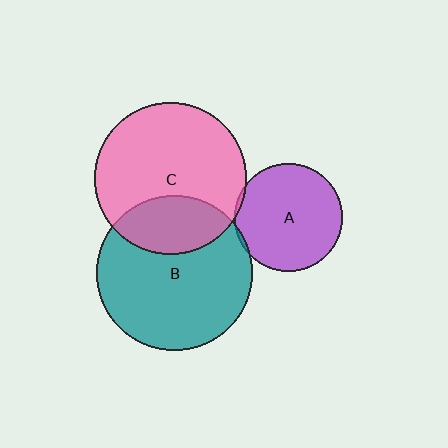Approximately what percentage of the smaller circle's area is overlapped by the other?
Approximately 5%.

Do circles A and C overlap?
Yes.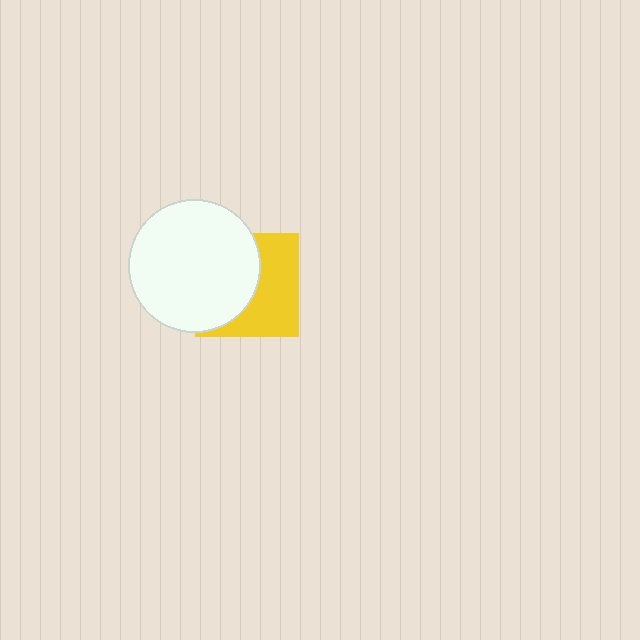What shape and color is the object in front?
The object in front is a white circle.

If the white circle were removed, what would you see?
You would see the complete yellow square.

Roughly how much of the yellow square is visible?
About half of it is visible (roughly 49%).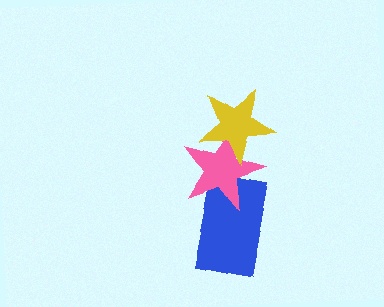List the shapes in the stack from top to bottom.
From top to bottom: the yellow star, the pink star, the blue rectangle.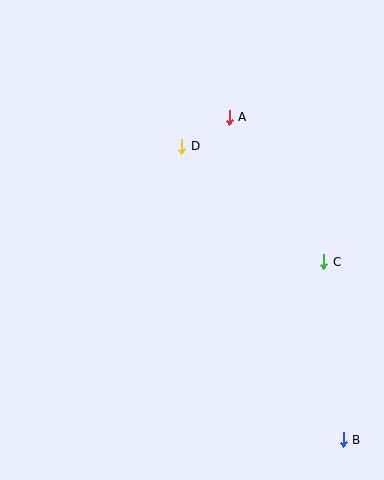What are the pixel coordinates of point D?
Point D is at (182, 146).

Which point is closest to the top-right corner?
Point A is closest to the top-right corner.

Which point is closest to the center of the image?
Point D at (182, 146) is closest to the center.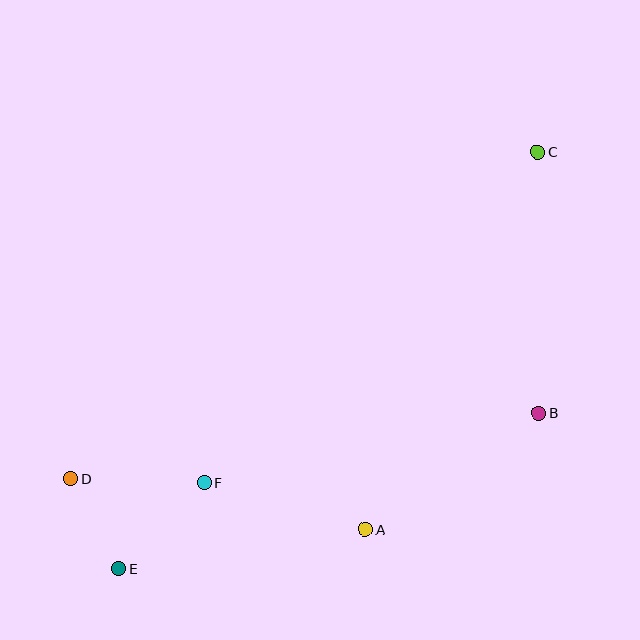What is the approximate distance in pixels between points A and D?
The distance between A and D is approximately 299 pixels.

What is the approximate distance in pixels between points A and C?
The distance between A and C is approximately 415 pixels.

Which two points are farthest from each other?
Points C and E are farthest from each other.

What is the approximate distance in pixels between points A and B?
The distance between A and B is approximately 209 pixels.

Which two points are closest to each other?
Points D and E are closest to each other.